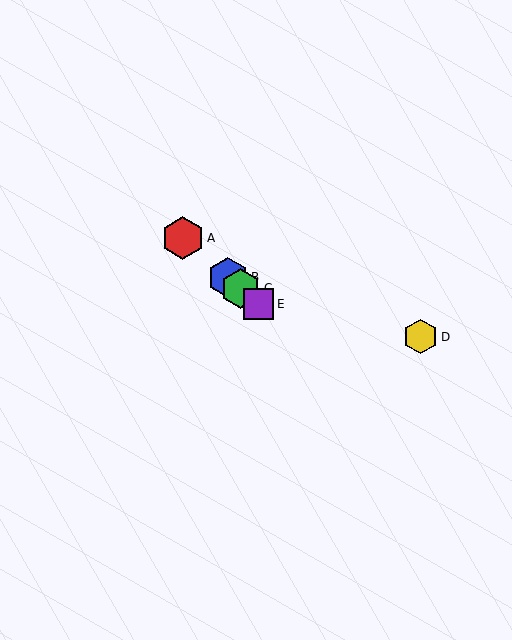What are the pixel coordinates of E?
Object E is at (259, 304).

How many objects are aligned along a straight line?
4 objects (A, B, C, E) are aligned along a straight line.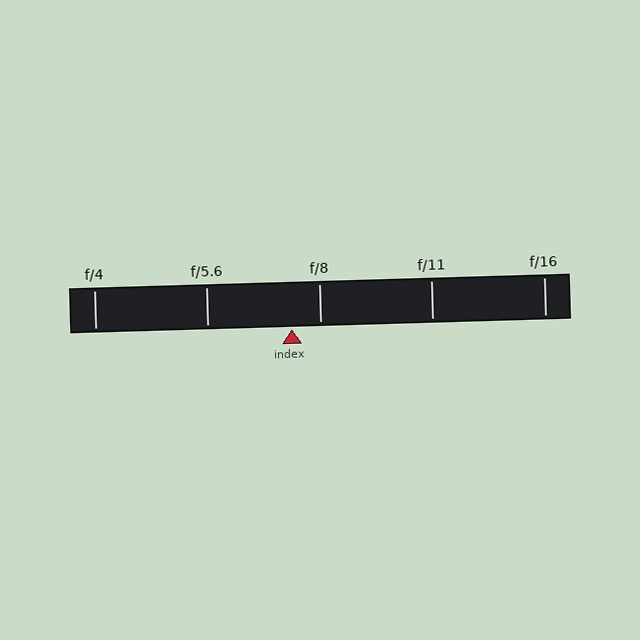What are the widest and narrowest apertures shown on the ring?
The widest aperture shown is f/4 and the narrowest is f/16.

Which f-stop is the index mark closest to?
The index mark is closest to f/8.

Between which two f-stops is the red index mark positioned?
The index mark is between f/5.6 and f/8.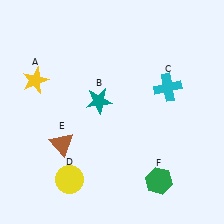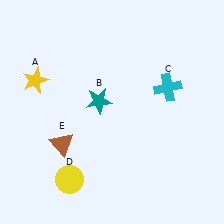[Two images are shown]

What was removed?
The green hexagon (F) was removed in Image 2.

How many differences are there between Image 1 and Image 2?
There is 1 difference between the two images.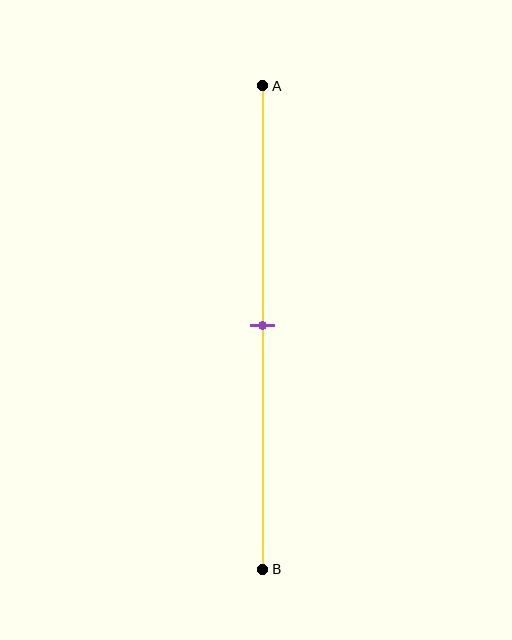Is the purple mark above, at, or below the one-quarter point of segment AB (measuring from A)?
The purple mark is below the one-quarter point of segment AB.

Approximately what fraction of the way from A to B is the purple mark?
The purple mark is approximately 50% of the way from A to B.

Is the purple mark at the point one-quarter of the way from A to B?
No, the mark is at about 50% from A, not at the 25% one-quarter point.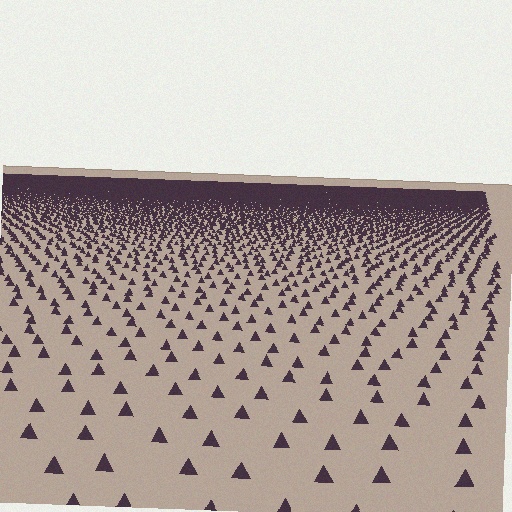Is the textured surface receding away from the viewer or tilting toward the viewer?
The surface is receding away from the viewer. Texture elements get smaller and denser toward the top.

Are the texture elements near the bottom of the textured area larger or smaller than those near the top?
Larger. Near the bottom, elements are closer to the viewer and appear at a bigger on-screen size.